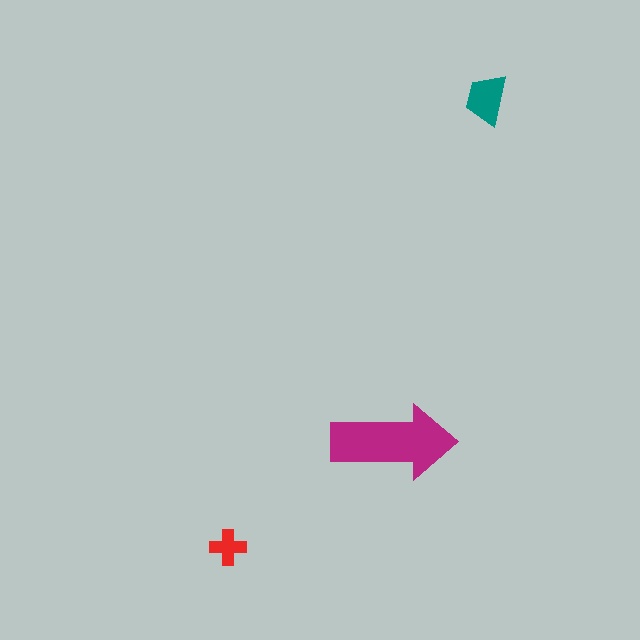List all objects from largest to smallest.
The magenta arrow, the teal trapezoid, the red cross.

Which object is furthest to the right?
The teal trapezoid is rightmost.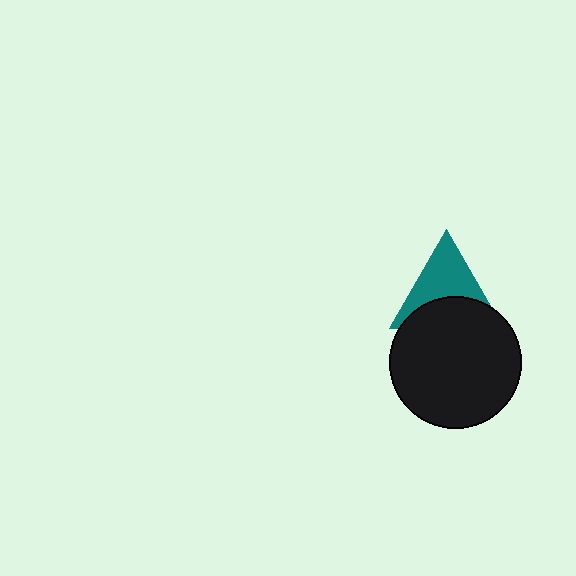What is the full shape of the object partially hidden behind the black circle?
The partially hidden object is a teal triangle.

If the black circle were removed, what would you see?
You would see the complete teal triangle.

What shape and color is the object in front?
The object in front is a black circle.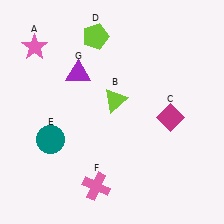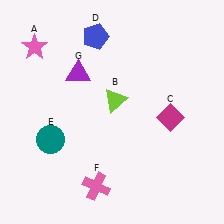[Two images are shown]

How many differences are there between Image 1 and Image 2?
There is 1 difference between the two images.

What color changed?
The pentagon (D) changed from lime in Image 1 to blue in Image 2.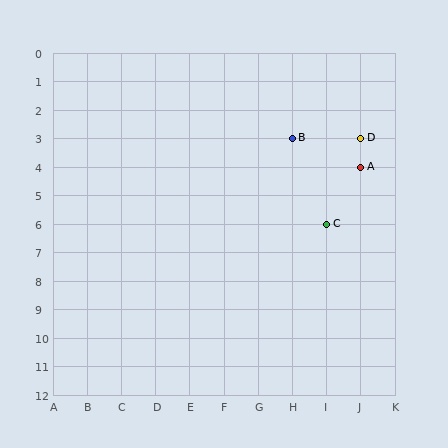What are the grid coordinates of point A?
Point A is at grid coordinates (J, 4).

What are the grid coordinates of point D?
Point D is at grid coordinates (J, 3).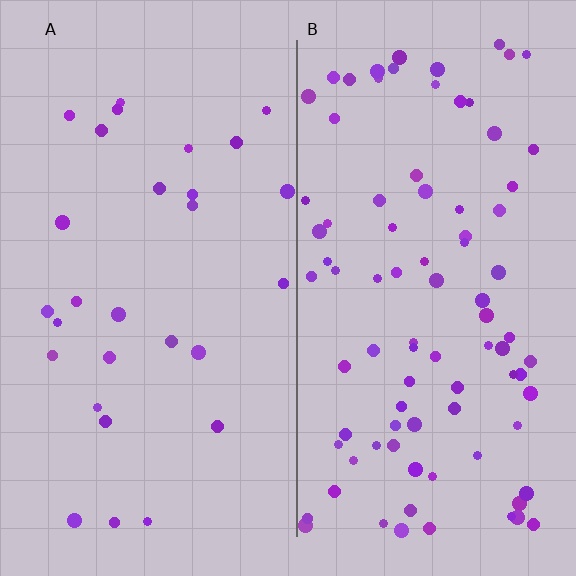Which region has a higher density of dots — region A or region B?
B (the right).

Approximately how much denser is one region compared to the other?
Approximately 3.1× — region B over region A.